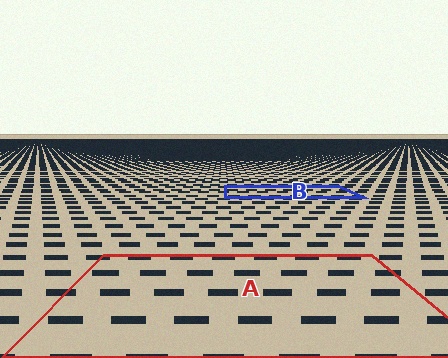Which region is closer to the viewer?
Region A is closer. The texture elements there are larger and more spread out.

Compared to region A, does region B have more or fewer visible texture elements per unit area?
Region B has more texture elements per unit area — they are packed more densely because it is farther away.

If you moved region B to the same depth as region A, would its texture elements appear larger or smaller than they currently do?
They would appear larger. At a closer depth, the same texture elements are projected at a bigger on-screen size.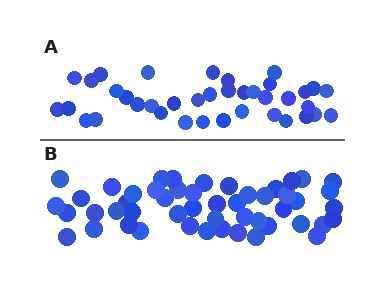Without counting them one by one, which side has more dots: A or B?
Region B (the bottom region) has more dots.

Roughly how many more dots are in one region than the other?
Region B has roughly 12 or so more dots than region A.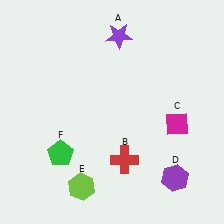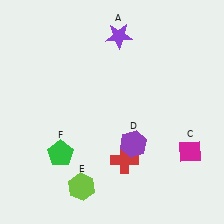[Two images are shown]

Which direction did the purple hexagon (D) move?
The purple hexagon (D) moved left.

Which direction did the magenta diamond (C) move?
The magenta diamond (C) moved down.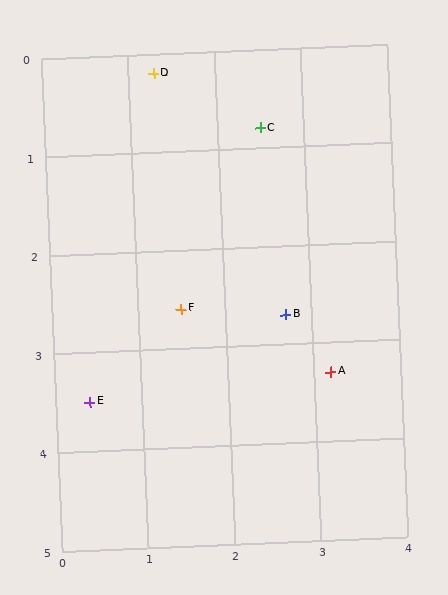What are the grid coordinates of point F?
Point F is at approximately (1.5, 2.6).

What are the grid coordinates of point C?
Point C is at approximately (2.5, 0.8).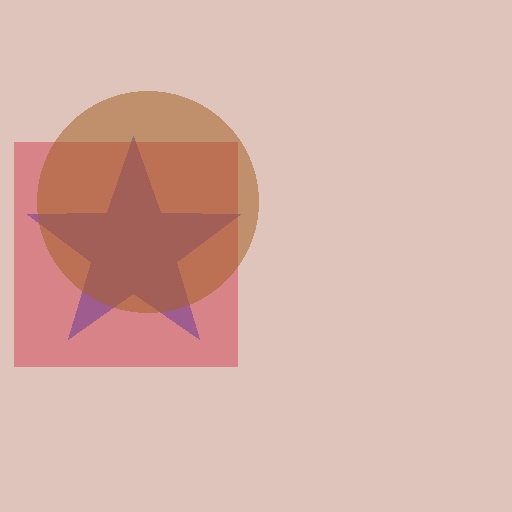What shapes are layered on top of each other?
The layered shapes are: a blue star, a red square, a brown circle.